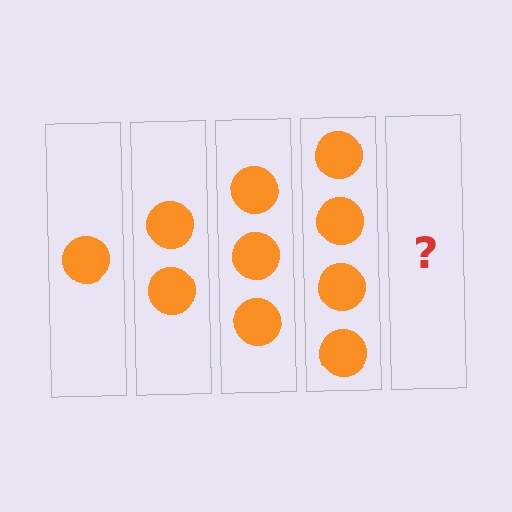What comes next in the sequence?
The next element should be 5 circles.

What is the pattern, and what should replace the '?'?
The pattern is that each step adds one more circle. The '?' should be 5 circles.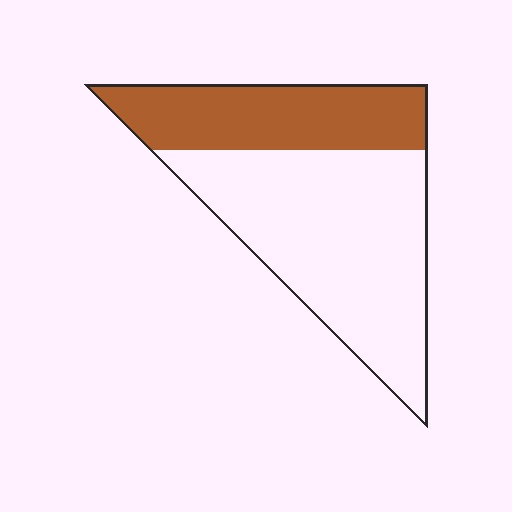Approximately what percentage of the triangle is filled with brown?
Approximately 35%.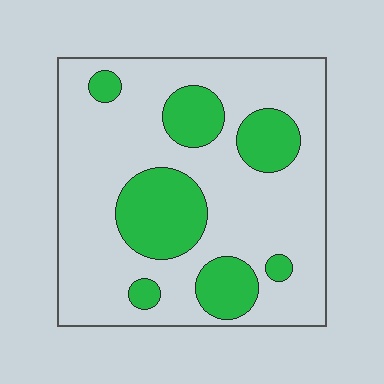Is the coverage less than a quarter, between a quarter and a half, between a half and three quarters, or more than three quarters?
Between a quarter and a half.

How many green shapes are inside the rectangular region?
7.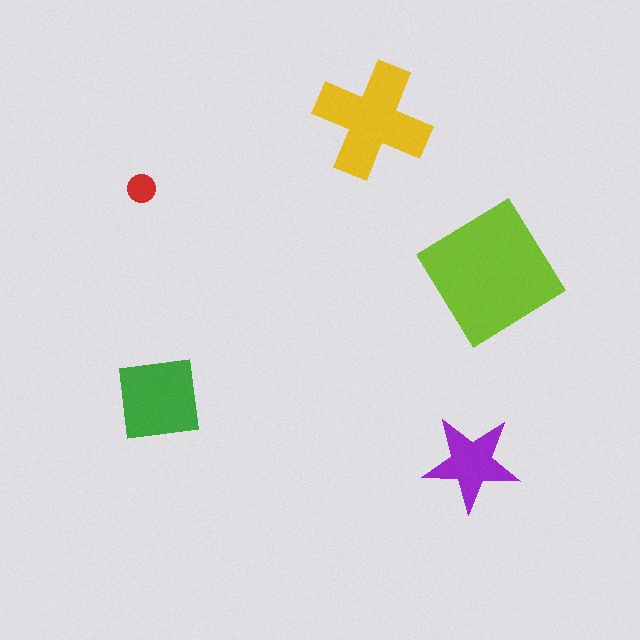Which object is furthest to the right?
The lime diamond is rightmost.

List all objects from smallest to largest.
The red circle, the purple star, the green square, the yellow cross, the lime diamond.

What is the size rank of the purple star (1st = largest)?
4th.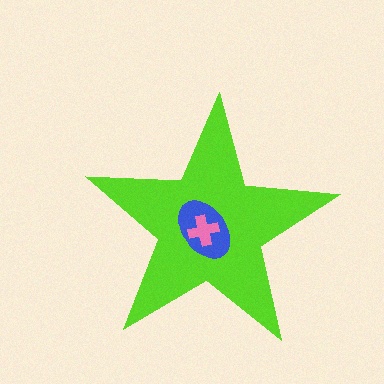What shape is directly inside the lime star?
The blue ellipse.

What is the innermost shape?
The pink cross.